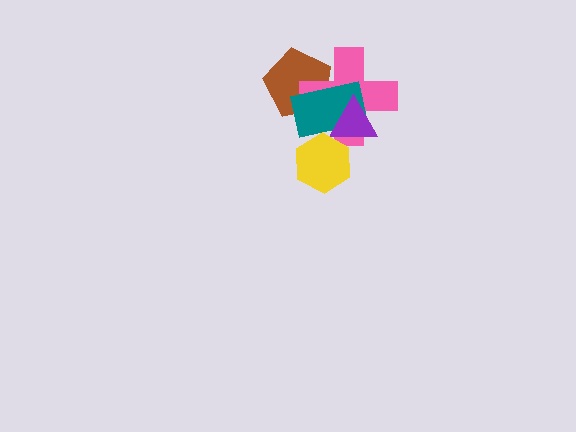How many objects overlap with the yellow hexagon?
2 objects overlap with the yellow hexagon.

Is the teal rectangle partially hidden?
Yes, it is partially covered by another shape.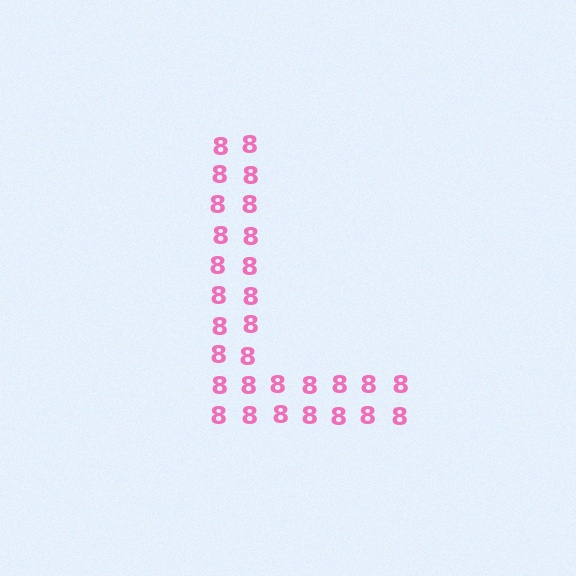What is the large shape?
The large shape is the letter L.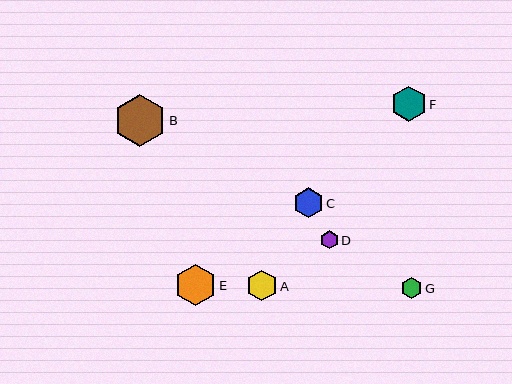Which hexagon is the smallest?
Hexagon D is the smallest with a size of approximately 18 pixels.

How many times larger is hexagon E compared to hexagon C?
Hexagon E is approximately 1.4 times the size of hexagon C.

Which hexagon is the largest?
Hexagon B is the largest with a size of approximately 51 pixels.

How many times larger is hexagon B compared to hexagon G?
Hexagon B is approximately 2.4 times the size of hexagon G.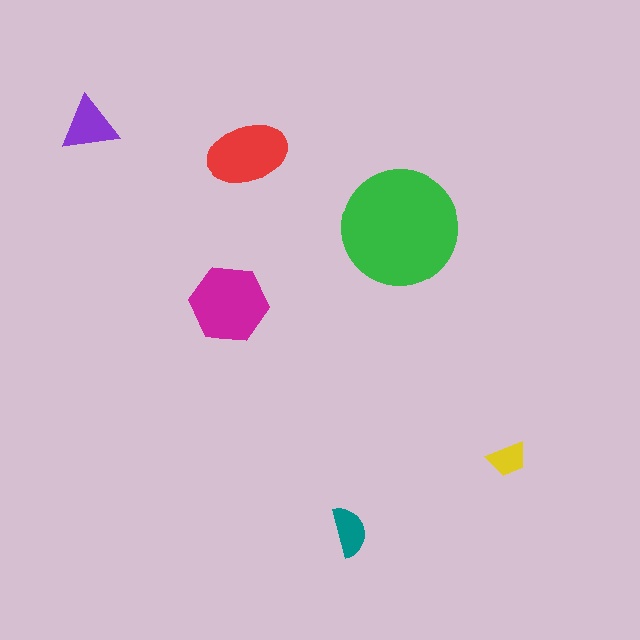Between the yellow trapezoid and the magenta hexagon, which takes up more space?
The magenta hexagon.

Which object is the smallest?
The yellow trapezoid.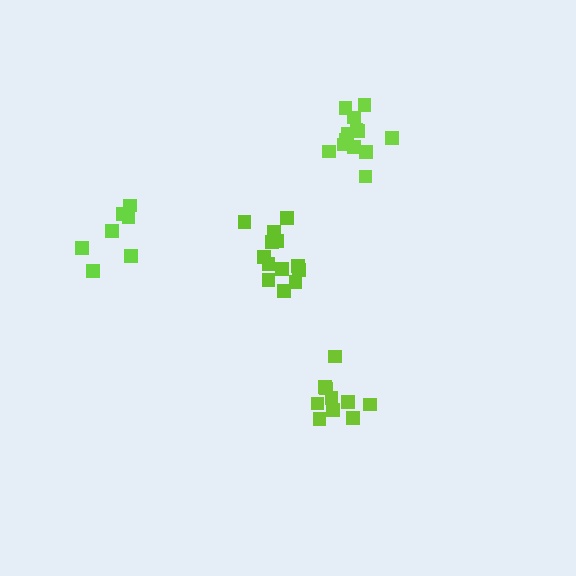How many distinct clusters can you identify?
There are 4 distinct clusters.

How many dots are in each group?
Group 1: 13 dots, Group 2: 13 dots, Group 3: 10 dots, Group 4: 7 dots (43 total).